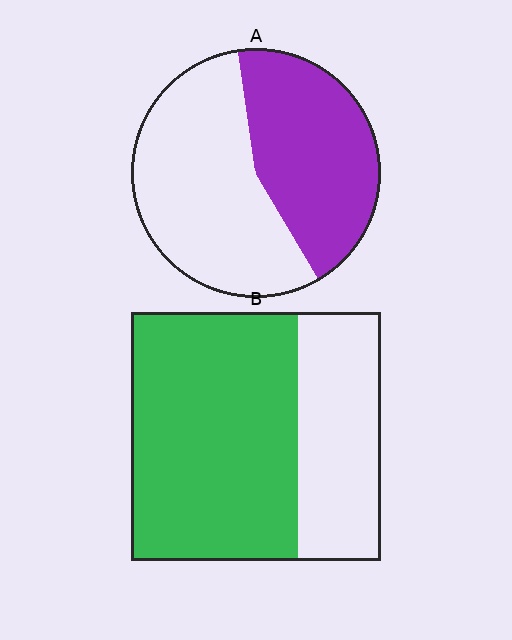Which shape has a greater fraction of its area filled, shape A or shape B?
Shape B.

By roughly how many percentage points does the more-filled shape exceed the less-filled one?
By roughly 25 percentage points (B over A).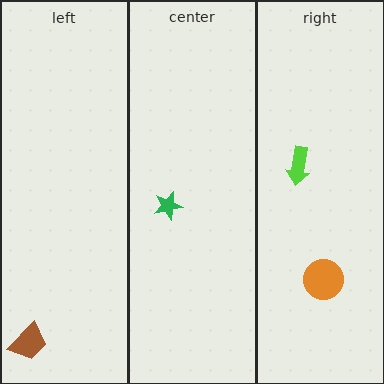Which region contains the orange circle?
The right region.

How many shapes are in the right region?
2.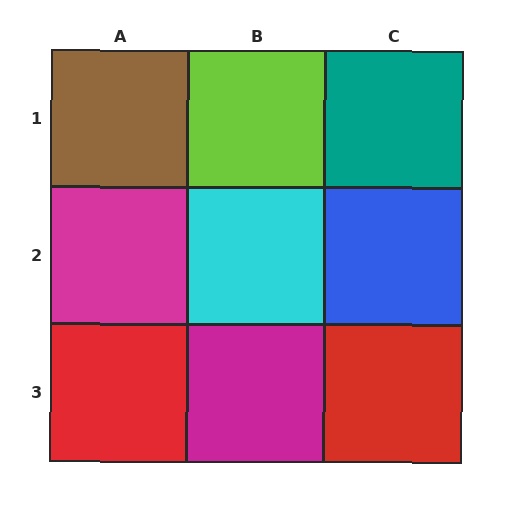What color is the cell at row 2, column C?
Blue.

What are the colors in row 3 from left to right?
Red, magenta, red.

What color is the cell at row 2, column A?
Magenta.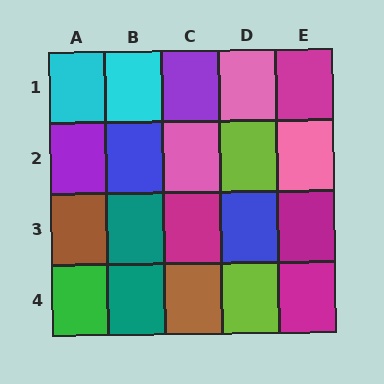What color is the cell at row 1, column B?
Cyan.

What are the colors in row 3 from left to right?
Brown, teal, magenta, blue, magenta.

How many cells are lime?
2 cells are lime.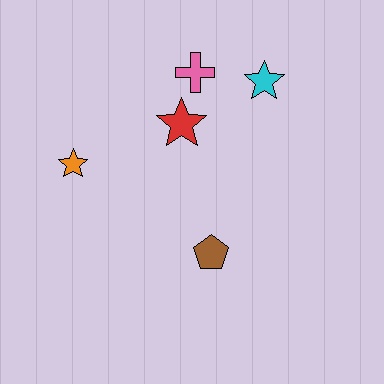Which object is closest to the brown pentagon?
The red star is closest to the brown pentagon.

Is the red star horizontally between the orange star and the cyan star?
Yes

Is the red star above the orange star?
Yes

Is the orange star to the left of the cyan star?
Yes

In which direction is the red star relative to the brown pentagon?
The red star is above the brown pentagon.